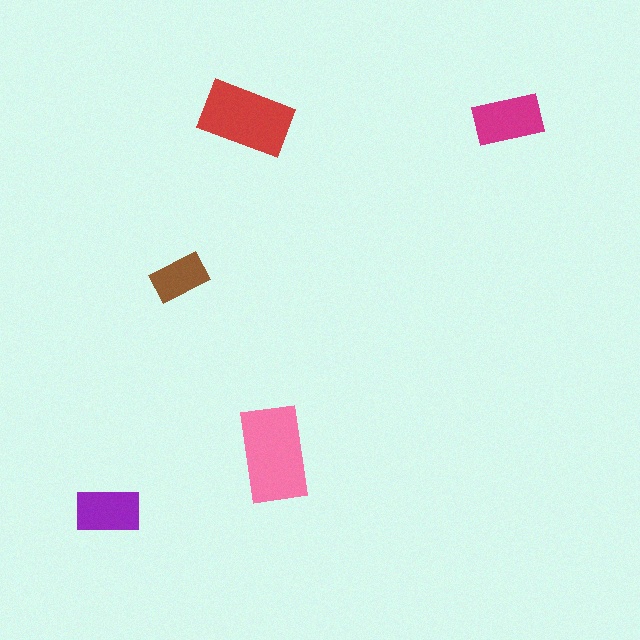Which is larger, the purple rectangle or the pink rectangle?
The pink one.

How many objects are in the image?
There are 5 objects in the image.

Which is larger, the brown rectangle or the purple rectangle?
The purple one.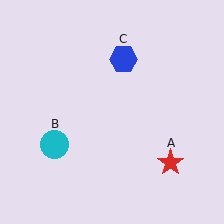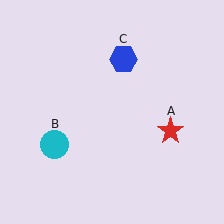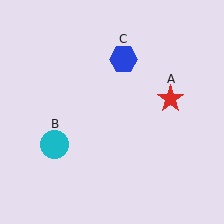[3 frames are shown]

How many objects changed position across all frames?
1 object changed position: red star (object A).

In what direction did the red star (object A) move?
The red star (object A) moved up.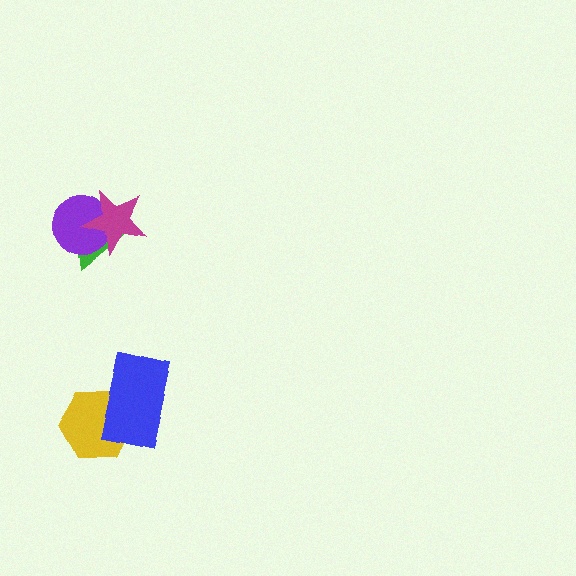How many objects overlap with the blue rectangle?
1 object overlaps with the blue rectangle.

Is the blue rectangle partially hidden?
No, no other shape covers it.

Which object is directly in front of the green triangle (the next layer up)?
The purple circle is directly in front of the green triangle.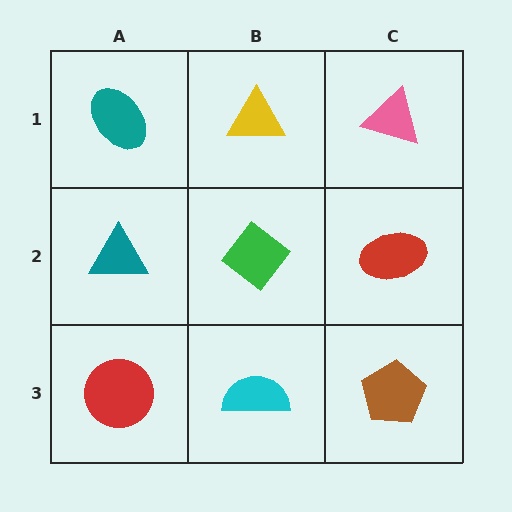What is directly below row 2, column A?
A red circle.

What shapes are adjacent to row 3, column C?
A red ellipse (row 2, column C), a cyan semicircle (row 3, column B).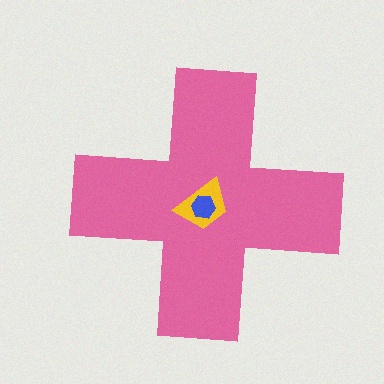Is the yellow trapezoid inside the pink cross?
Yes.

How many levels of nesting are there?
3.